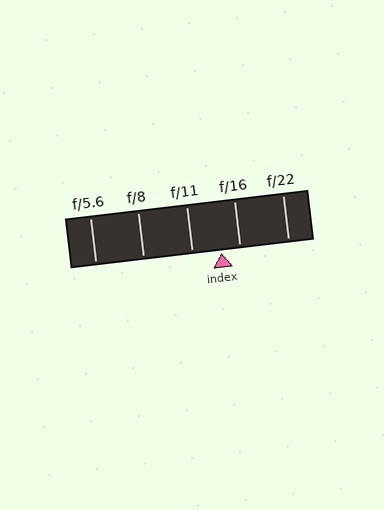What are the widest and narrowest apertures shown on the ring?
The widest aperture shown is f/5.6 and the narrowest is f/22.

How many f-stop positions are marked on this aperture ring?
There are 5 f-stop positions marked.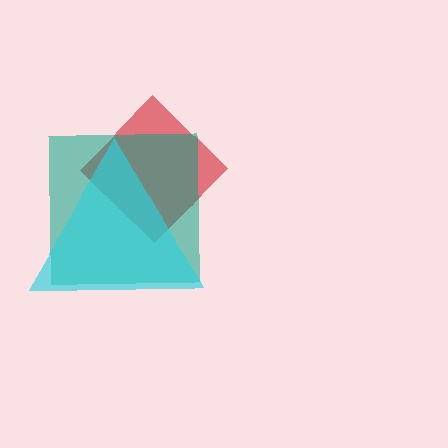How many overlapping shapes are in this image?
There are 3 overlapping shapes in the image.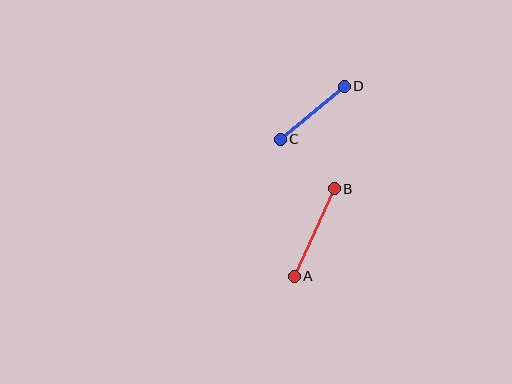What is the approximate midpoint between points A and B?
The midpoint is at approximately (314, 233) pixels.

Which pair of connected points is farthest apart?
Points A and B are farthest apart.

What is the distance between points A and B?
The distance is approximately 96 pixels.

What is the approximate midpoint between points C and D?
The midpoint is at approximately (312, 113) pixels.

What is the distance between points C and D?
The distance is approximately 83 pixels.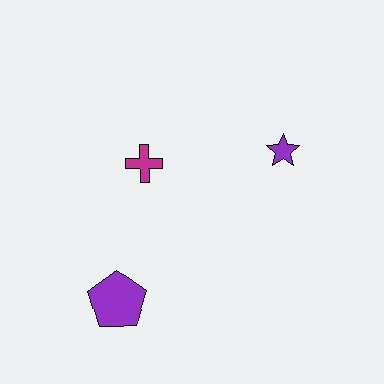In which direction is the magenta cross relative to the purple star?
The magenta cross is to the left of the purple star.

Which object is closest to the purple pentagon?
The magenta cross is closest to the purple pentagon.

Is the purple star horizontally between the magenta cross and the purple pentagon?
No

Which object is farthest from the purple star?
The purple pentagon is farthest from the purple star.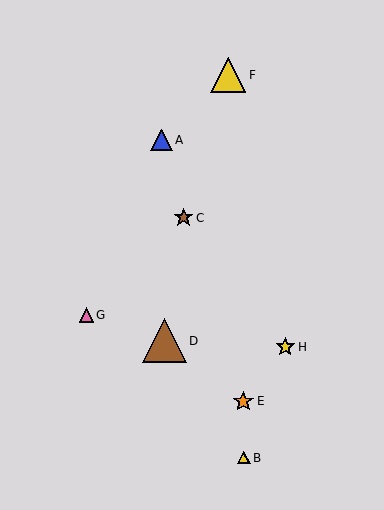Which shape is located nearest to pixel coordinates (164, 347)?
The brown triangle (labeled D) at (164, 341) is nearest to that location.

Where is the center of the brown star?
The center of the brown star is at (184, 218).